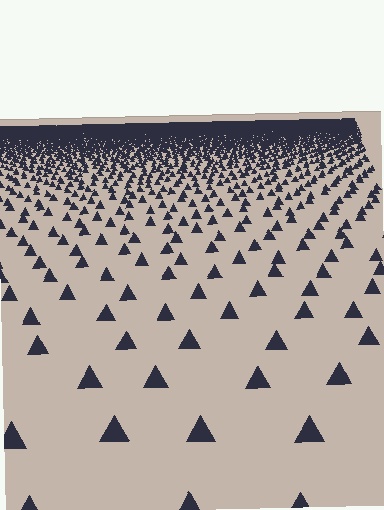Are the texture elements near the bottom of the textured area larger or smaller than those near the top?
Larger. Near the bottom, elements are closer to the viewer and appear at a bigger on-screen size.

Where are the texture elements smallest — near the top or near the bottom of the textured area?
Near the top.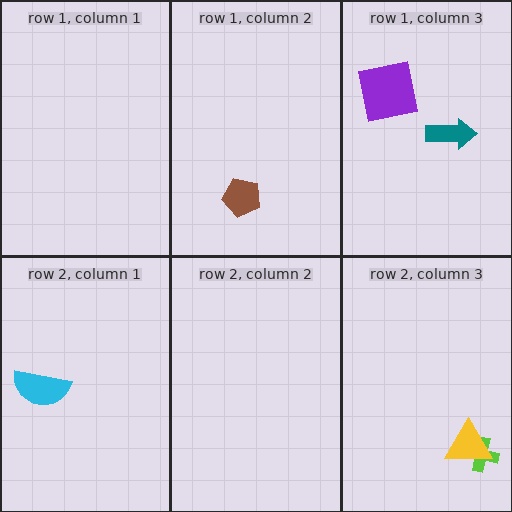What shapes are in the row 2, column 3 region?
The lime cross, the yellow triangle.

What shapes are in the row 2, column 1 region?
The cyan semicircle.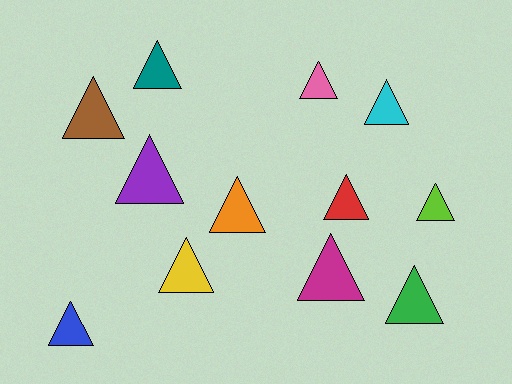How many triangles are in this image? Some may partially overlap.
There are 12 triangles.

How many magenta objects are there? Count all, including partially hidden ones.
There is 1 magenta object.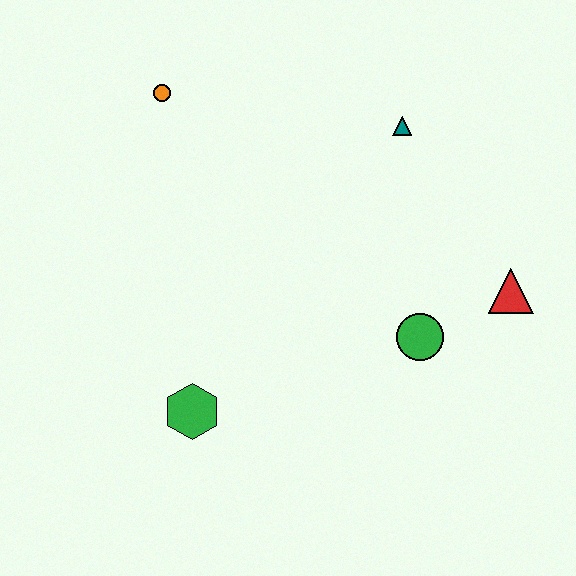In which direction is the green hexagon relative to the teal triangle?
The green hexagon is below the teal triangle.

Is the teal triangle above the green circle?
Yes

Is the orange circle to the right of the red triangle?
No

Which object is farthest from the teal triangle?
The green hexagon is farthest from the teal triangle.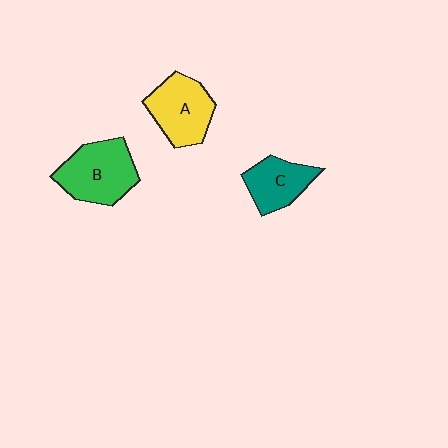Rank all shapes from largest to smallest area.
From largest to smallest: B (green), A (yellow), C (teal).